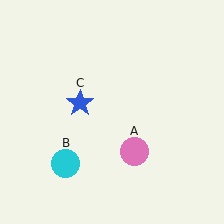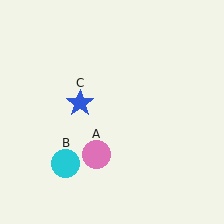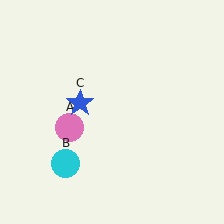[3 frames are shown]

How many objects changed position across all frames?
1 object changed position: pink circle (object A).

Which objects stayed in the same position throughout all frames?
Cyan circle (object B) and blue star (object C) remained stationary.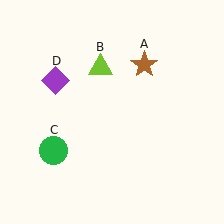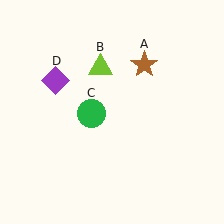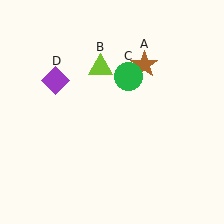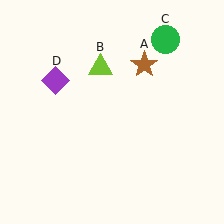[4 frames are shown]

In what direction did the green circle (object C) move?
The green circle (object C) moved up and to the right.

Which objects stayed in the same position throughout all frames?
Brown star (object A) and lime triangle (object B) and purple diamond (object D) remained stationary.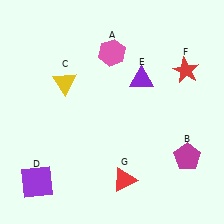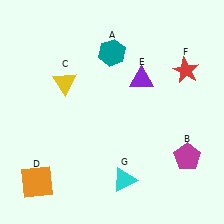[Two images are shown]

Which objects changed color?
A changed from pink to teal. D changed from purple to orange. G changed from red to cyan.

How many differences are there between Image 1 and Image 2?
There are 3 differences between the two images.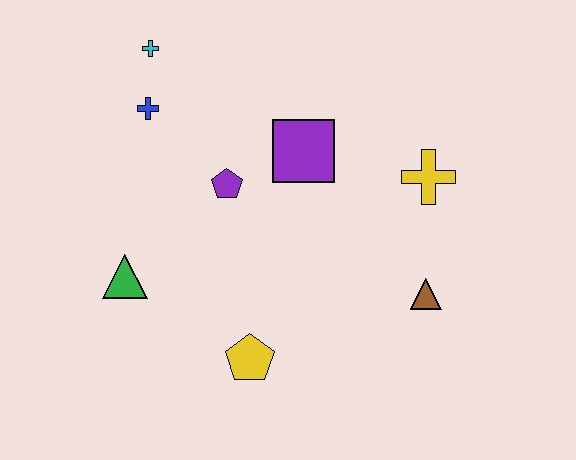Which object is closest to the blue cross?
The cyan cross is closest to the blue cross.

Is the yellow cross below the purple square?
Yes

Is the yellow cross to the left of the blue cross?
No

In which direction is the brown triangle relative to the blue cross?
The brown triangle is to the right of the blue cross.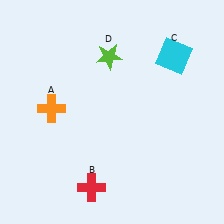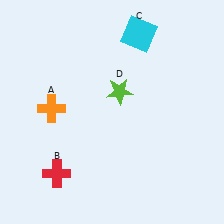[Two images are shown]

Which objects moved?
The objects that moved are: the red cross (B), the cyan square (C), the lime star (D).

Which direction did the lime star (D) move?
The lime star (D) moved down.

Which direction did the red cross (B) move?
The red cross (B) moved left.